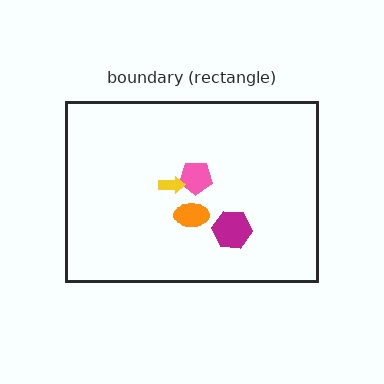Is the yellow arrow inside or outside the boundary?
Inside.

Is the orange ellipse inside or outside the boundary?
Inside.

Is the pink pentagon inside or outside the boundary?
Inside.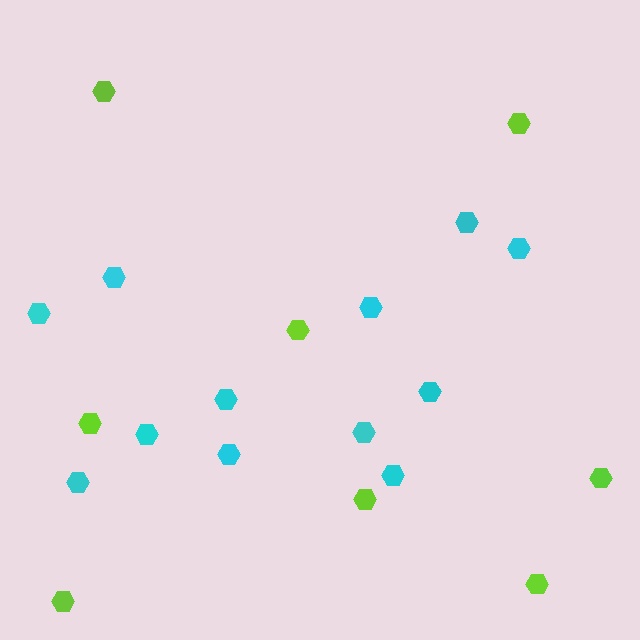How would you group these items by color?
There are 2 groups: one group of lime hexagons (8) and one group of cyan hexagons (12).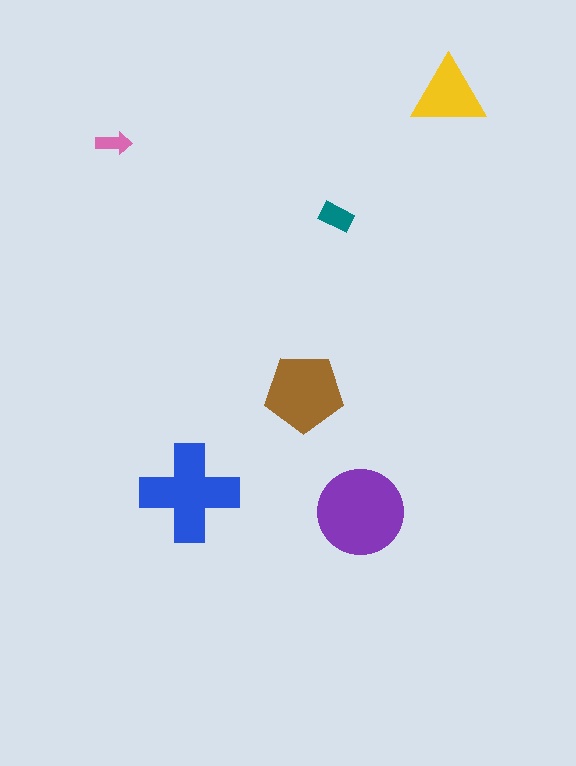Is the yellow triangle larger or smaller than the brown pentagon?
Smaller.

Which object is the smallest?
The pink arrow.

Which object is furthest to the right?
The yellow triangle is rightmost.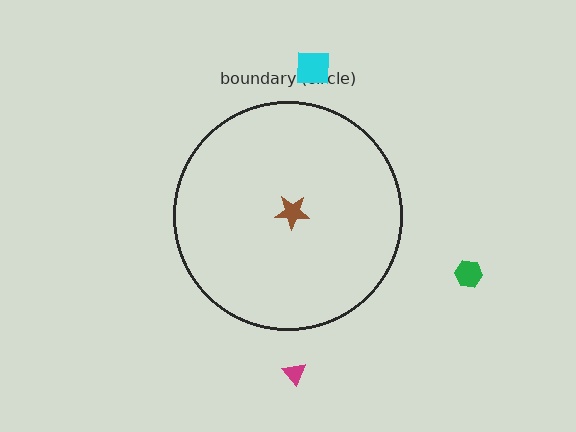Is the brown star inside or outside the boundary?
Inside.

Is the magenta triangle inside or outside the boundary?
Outside.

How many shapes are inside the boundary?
1 inside, 3 outside.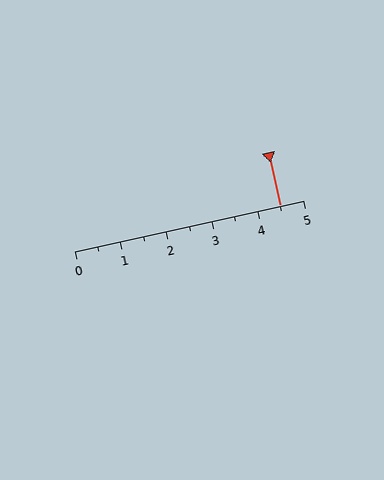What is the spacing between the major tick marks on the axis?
The major ticks are spaced 1 apart.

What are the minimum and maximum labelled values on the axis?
The axis runs from 0 to 5.